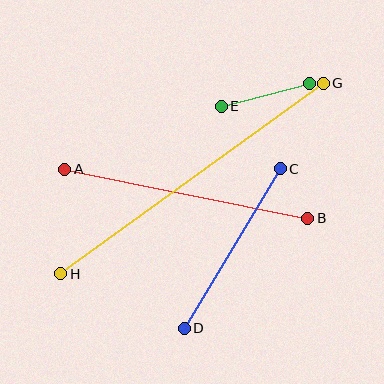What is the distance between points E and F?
The distance is approximately 91 pixels.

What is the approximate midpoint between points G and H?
The midpoint is at approximately (192, 178) pixels.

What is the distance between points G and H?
The distance is approximately 324 pixels.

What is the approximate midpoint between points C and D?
The midpoint is at approximately (232, 248) pixels.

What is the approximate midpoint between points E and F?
The midpoint is at approximately (265, 95) pixels.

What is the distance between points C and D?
The distance is approximately 186 pixels.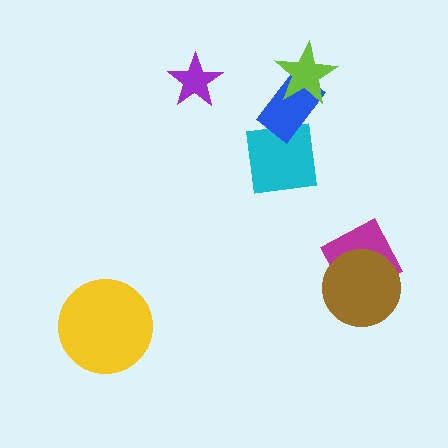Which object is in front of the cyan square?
The blue rectangle is in front of the cyan square.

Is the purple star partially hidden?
No, no other shape covers it.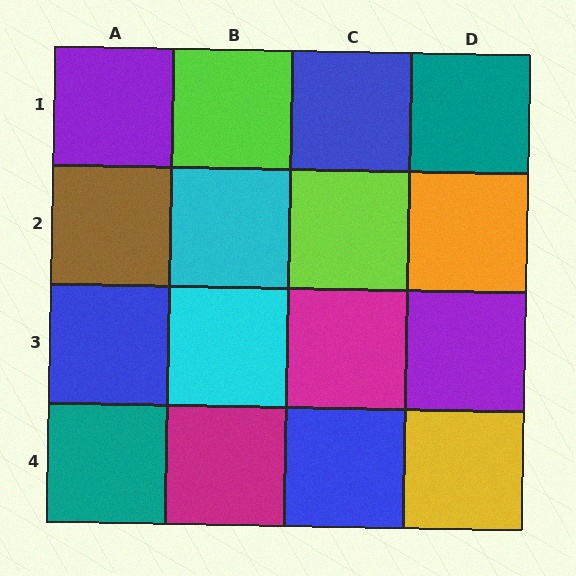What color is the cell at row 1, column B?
Lime.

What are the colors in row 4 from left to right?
Teal, magenta, blue, yellow.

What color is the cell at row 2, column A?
Brown.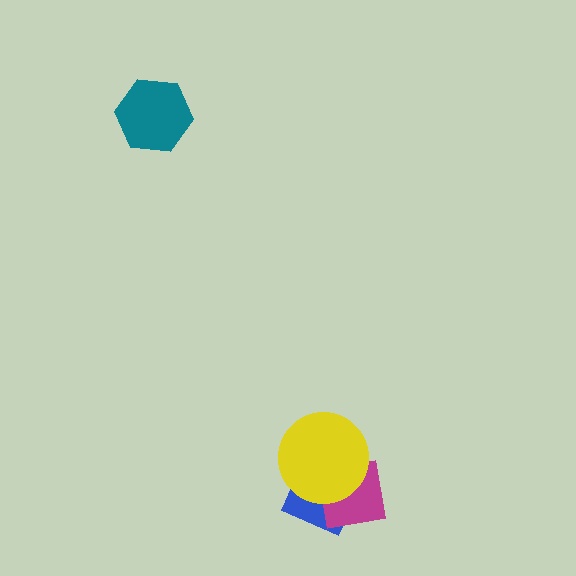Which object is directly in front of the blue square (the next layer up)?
The magenta square is directly in front of the blue square.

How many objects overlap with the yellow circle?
2 objects overlap with the yellow circle.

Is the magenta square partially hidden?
Yes, it is partially covered by another shape.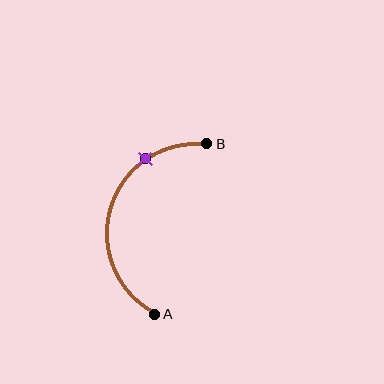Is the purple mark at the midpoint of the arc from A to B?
No. The purple mark lies on the arc but is closer to endpoint B. The arc midpoint would be at the point on the curve equidistant along the arc from both A and B.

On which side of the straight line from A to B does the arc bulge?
The arc bulges to the left of the straight line connecting A and B.